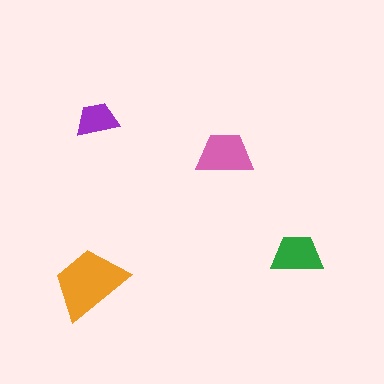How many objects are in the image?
There are 4 objects in the image.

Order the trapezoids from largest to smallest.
the orange one, the pink one, the green one, the purple one.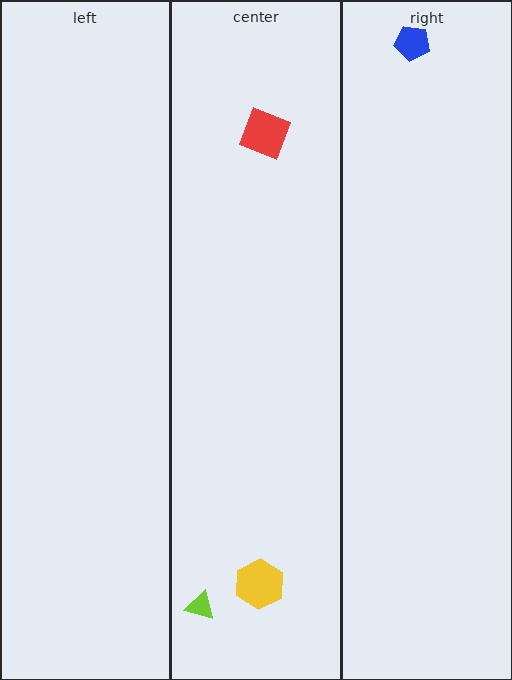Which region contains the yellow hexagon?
The center region.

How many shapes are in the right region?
1.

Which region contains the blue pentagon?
The right region.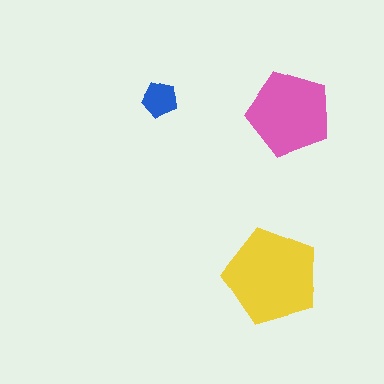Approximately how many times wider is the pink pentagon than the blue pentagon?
About 2.5 times wider.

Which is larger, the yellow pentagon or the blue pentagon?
The yellow one.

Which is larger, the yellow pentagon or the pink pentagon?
The yellow one.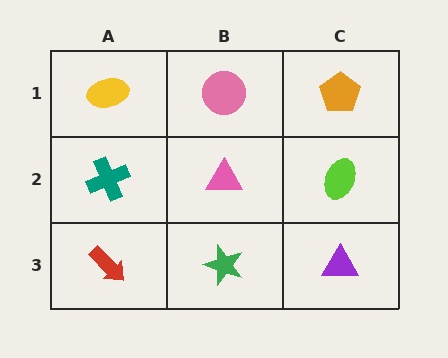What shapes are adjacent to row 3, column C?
A lime ellipse (row 2, column C), a green star (row 3, column B).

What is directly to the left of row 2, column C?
A pink triangle.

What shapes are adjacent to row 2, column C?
An orange pentagon (row 1, column C), a purple triangle (row 3, column C), a pink triangle (row 2, column B).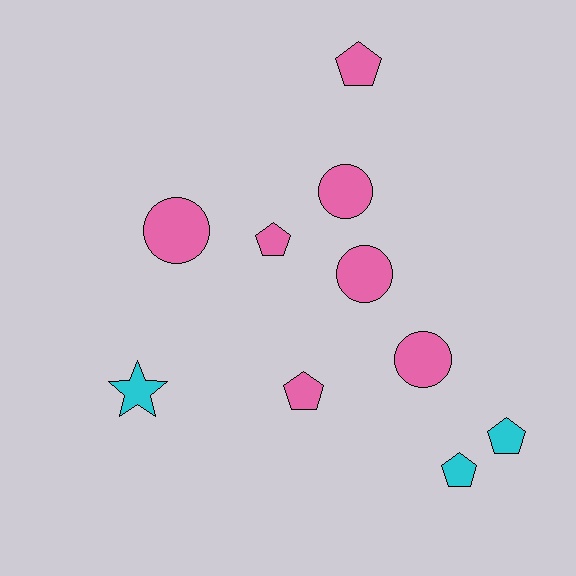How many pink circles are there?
There are 4 pink circles.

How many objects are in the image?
There are 10 objects.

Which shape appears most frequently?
Pentagon, with 5 objects.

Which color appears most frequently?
Pink, with 7 objects.